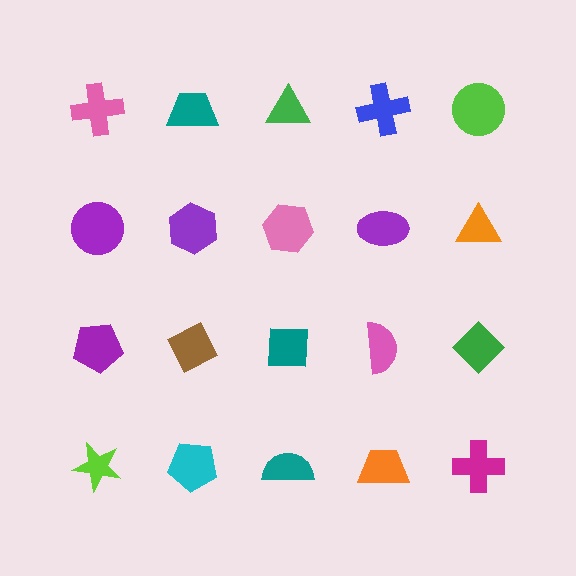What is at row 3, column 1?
A purple pentagon.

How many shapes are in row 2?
5 shapes.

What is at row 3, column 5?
A green diamond.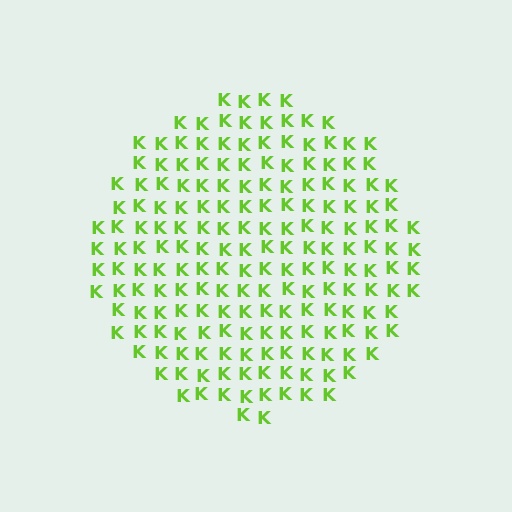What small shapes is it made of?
It is made of small letter K's.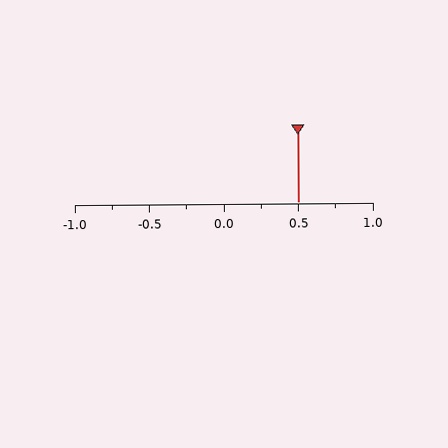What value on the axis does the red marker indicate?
The marker indicates approximately 0.5.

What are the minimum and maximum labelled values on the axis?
The axis runs from -1.0 to 1.0.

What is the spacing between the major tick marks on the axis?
The major ticks are spaced 0.5 apart.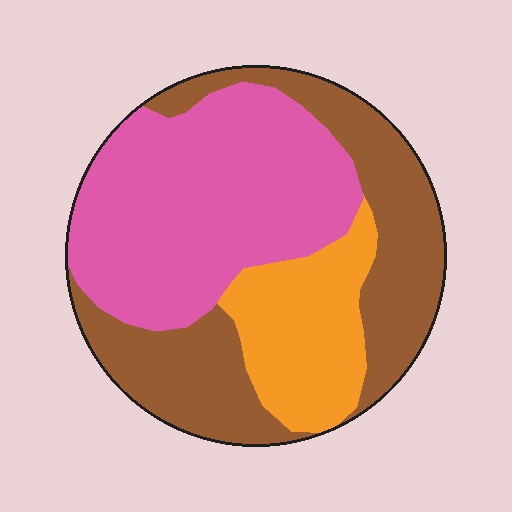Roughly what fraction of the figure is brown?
Brown takes up between a quarter and a half of the figure.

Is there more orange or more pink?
Pink.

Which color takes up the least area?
Orange, at roughly 20%.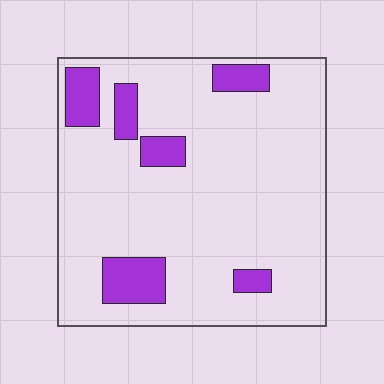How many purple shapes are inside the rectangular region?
6.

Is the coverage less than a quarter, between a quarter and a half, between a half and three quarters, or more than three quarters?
Less than a quarter.